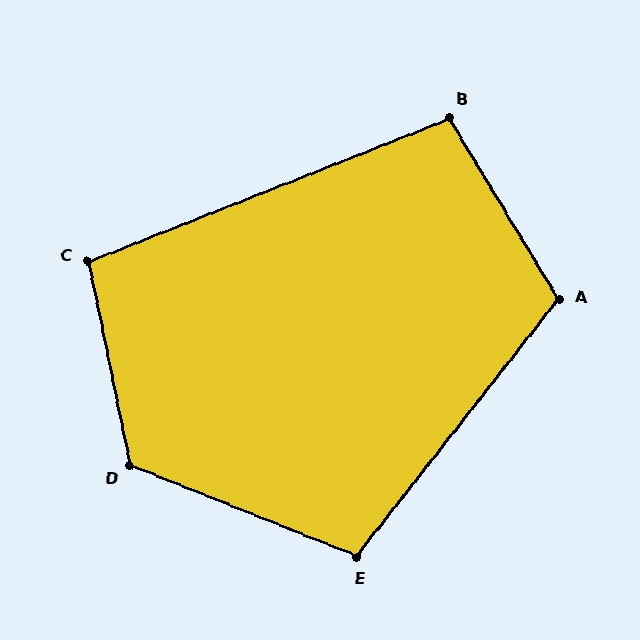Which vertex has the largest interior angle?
D, at approximately 123 degrees.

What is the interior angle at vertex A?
Approximately 111 degrees (obtuse).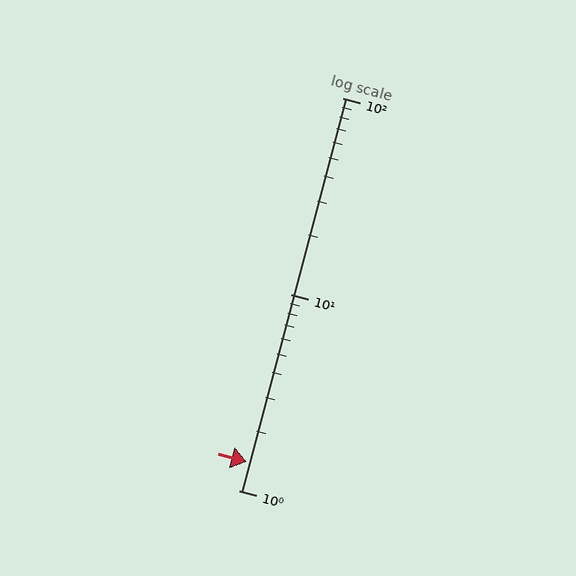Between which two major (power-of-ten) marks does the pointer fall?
The pointer is between 1 and 10.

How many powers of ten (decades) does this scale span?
The scale spans 2 decades, from 1 to 100.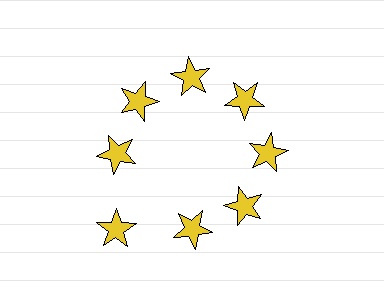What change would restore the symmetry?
The symmetry would be restored by moving it inward, back onto the ring so that all 8 stars sit at equal angles and equal distance from the center.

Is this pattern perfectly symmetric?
No. The 8 yellow stars are arranged in a ring, but one element near the 8 o'clock position is pushed outward from the center, breaking the 8-fold rotational symmetry.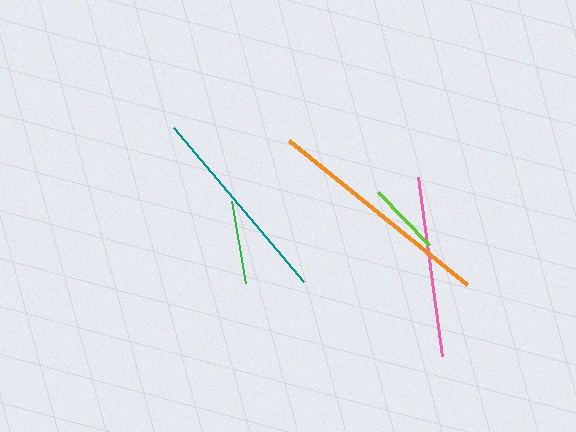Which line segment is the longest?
The orange line is the longest at approximately 229 pixels.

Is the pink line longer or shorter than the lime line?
The pink line is longer than the lime line.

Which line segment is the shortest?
The lime line is the shortest at approximately 73 pixels.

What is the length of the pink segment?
The pink segment is approximately 181 pixels long.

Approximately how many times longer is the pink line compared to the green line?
The pink line is approximately 2.2 times the length of the green line.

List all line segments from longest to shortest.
From longest to shortest: orange, teal, pink, green, lime.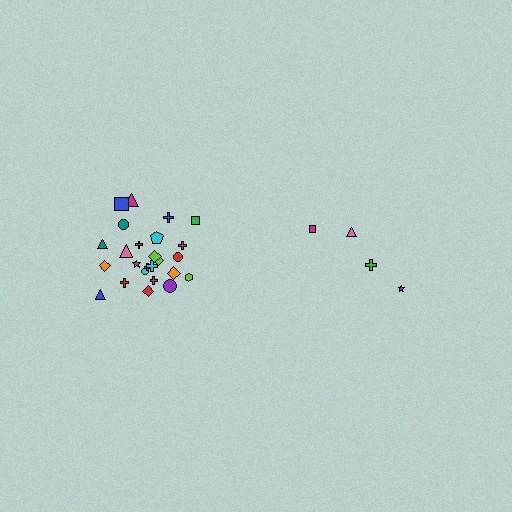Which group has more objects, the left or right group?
The left group.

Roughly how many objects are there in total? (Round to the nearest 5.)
Roughly 30 objects in total.